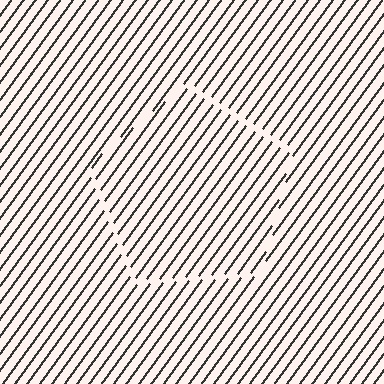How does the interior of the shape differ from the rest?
The interior of the shape contains the same grating, shifted by half a period — the contour is defined by the phase discontinuity where line-ends from the inner and outer gratings abut.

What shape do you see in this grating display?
An illusory pentagon. The interior of the shape contains the same grating, shifted by half a period — the contour is defined by the phase discontinuity where line-ends from the inner and outer gratings abut.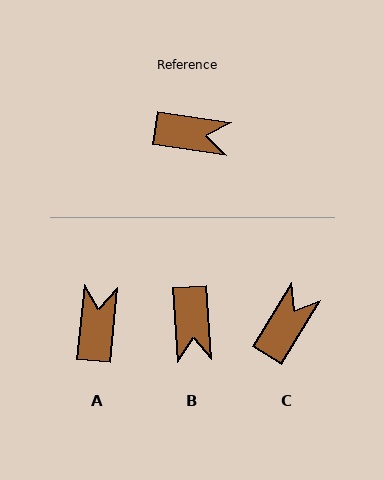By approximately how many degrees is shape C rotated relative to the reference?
Approximately 67 degrees counter-clockwise.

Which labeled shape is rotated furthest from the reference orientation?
A, about 93 degrees away.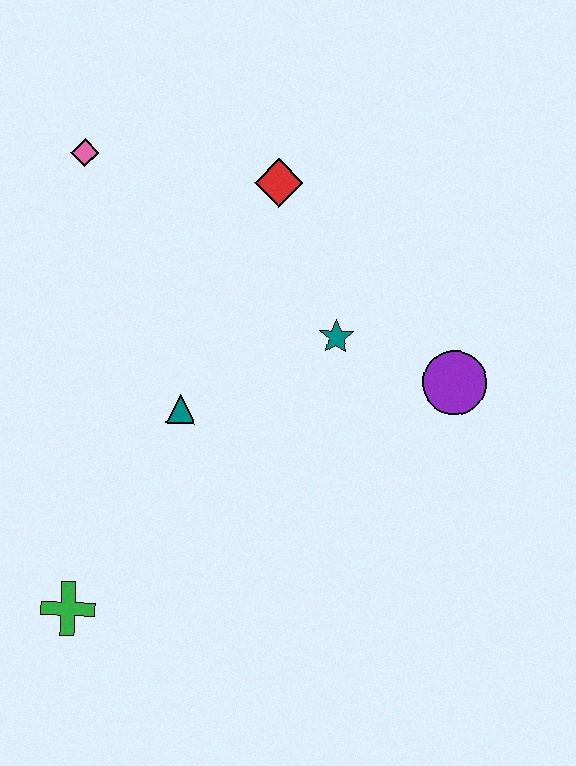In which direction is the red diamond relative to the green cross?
The red diamond is above the green cross.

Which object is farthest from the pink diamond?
The green cross is farthest from the pink diamond.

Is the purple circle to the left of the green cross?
No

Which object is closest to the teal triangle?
The teal star is closest to the teal triangle.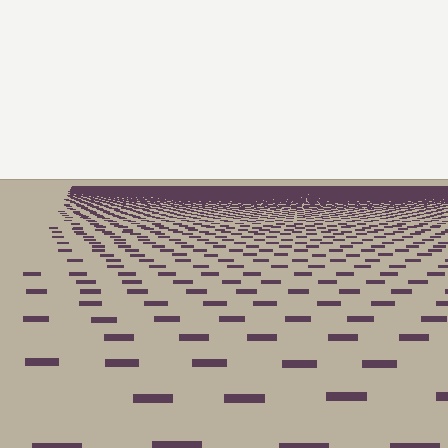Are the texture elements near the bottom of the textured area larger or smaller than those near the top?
Larger. Near the bottom, elements are closer to the viewer and appear at a bigger on-screen size.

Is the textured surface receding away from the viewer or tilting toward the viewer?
The surface is receding away from the viewer. Texture elements get smaller and denser toward the top.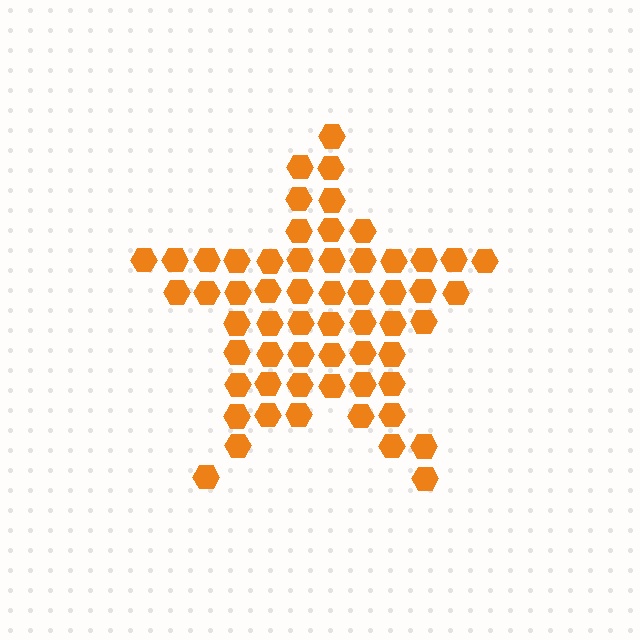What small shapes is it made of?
It is made of small hexagons.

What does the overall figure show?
The overall figure shows a star.